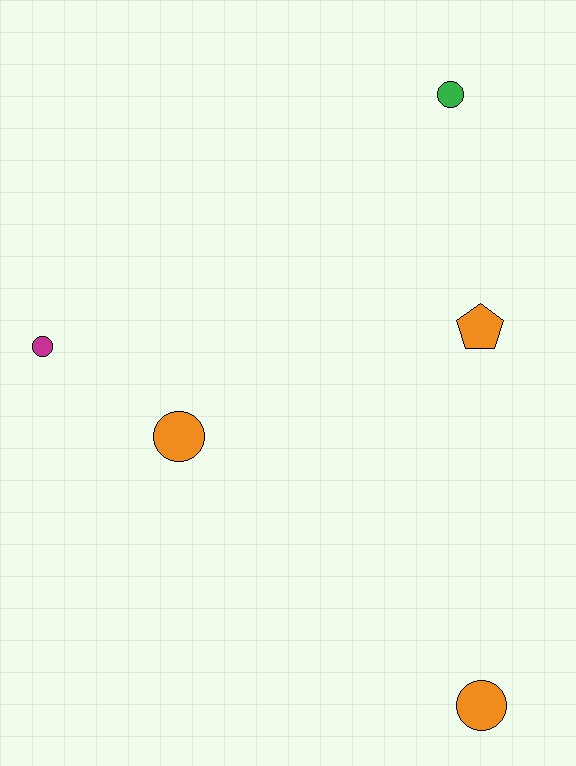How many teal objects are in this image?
There are no teal objects.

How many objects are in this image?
There are 5 objects.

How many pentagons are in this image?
There is 1 pentagon.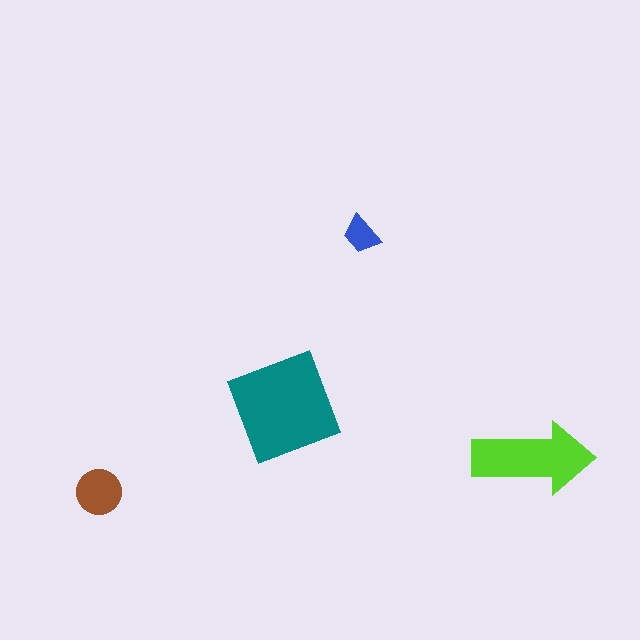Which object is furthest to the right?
The lime arrow is rightmost.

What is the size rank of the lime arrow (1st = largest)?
2nd.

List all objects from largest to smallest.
The teal diamond, the lime arrow, the brown circle, the blue trapezoid.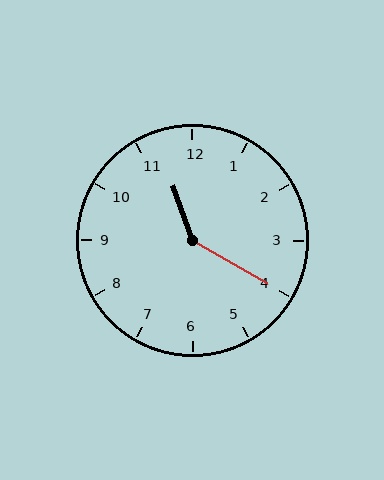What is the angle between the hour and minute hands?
Approximately 140 degrees.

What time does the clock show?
11:20.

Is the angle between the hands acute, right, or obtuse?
It is obtuse.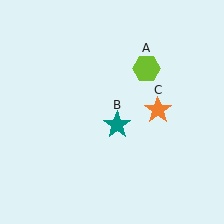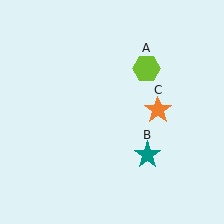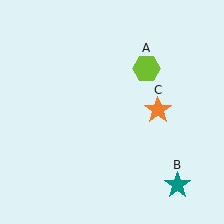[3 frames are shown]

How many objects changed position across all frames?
1 object changed position: teal star (object B).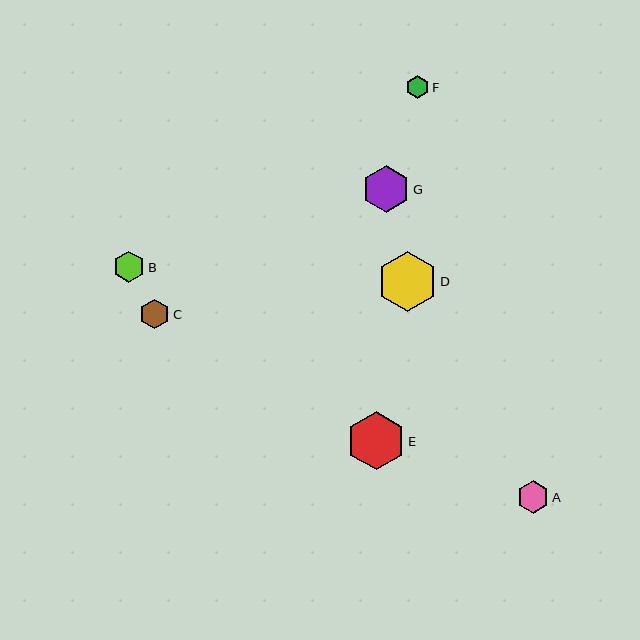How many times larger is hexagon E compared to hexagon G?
Hexagon E is approximately 1.2 times the size of hexagon G.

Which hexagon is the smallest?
Hexagon F is the smallest with a size of approximately 23 pixels.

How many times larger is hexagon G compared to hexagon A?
Hexagon G is approximately 1.5 times the size of hexagon A.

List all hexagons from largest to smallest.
From largest to smallest: D, E, G, A, B, C, F.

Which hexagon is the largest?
Hexagon D is the largest with a size of approximately 60 pixels.